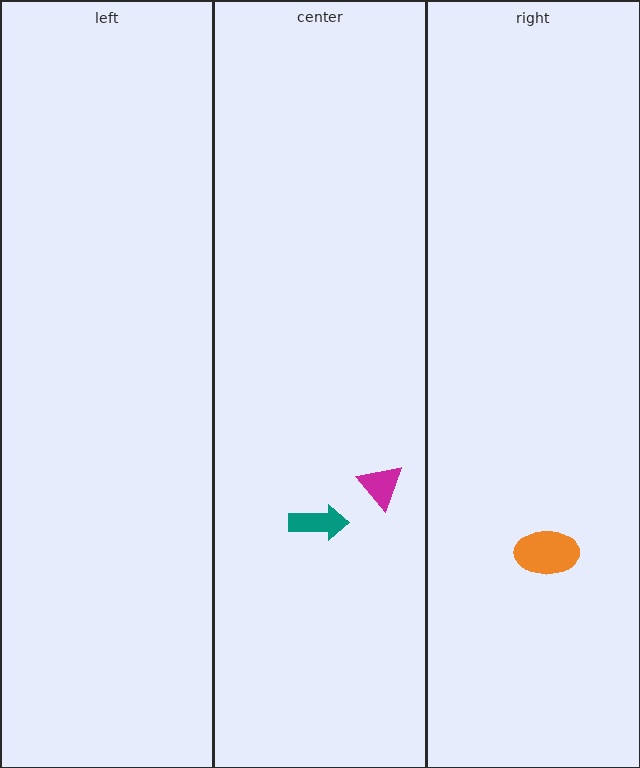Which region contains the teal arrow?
The center region.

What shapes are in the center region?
The magenta triangle, the teal arrow.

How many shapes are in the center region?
2.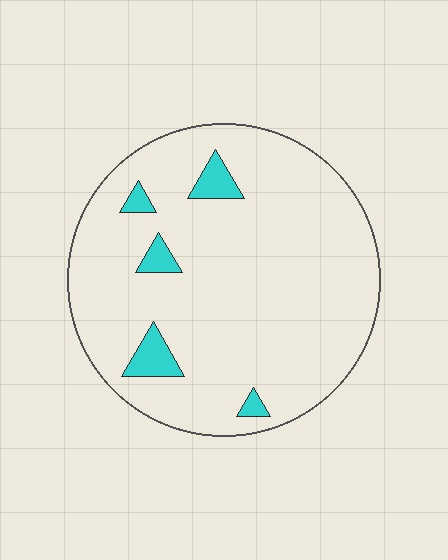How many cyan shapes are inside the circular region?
5.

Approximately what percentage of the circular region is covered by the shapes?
Approximately 5%.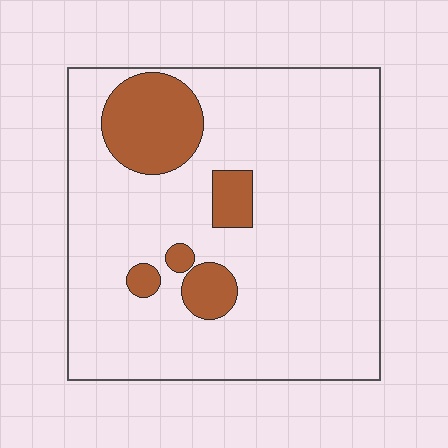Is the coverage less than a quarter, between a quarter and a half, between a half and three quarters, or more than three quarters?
Less than a quarter.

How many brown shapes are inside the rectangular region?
5.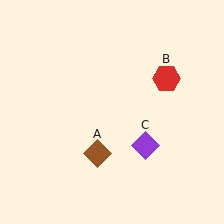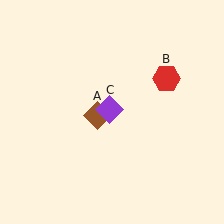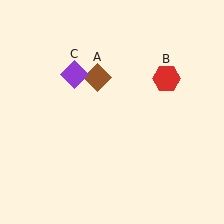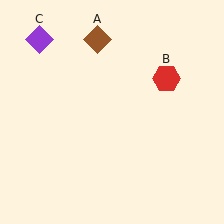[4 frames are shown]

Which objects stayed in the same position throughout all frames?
Red hexagon (object B) remained stationary.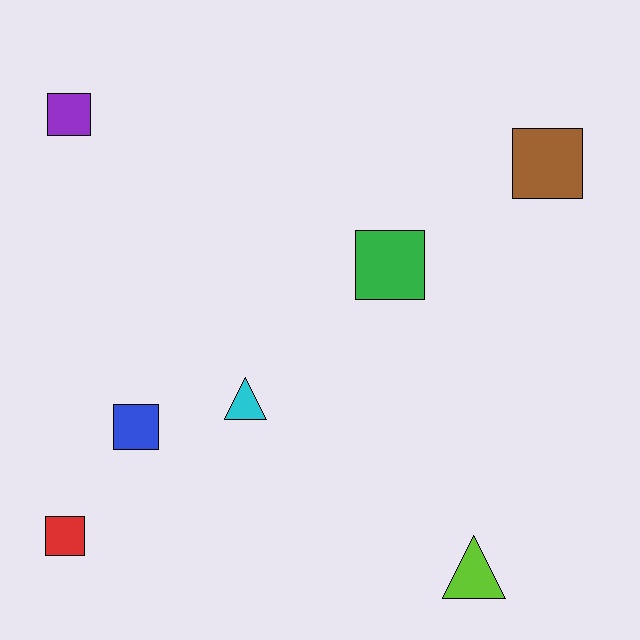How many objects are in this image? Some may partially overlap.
There are 7 objects.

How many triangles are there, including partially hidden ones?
There are 2 triangles.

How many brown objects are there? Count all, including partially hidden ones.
There is 1 brown object.